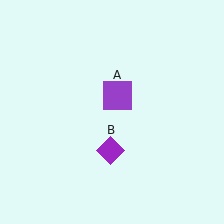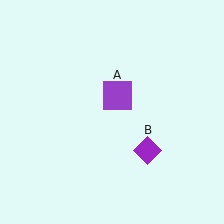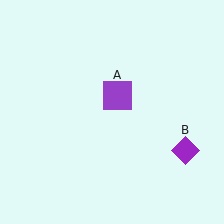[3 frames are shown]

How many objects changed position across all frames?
1 object changed position: purple diamond (object B).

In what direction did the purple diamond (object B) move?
The purple diamond (object B) moved right.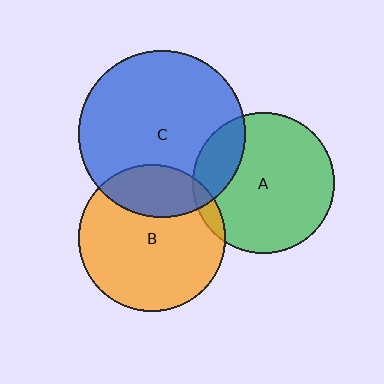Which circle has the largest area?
Circle C (blue).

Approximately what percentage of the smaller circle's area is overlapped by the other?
Approximately 25%.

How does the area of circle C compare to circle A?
Approximately 1.4 times.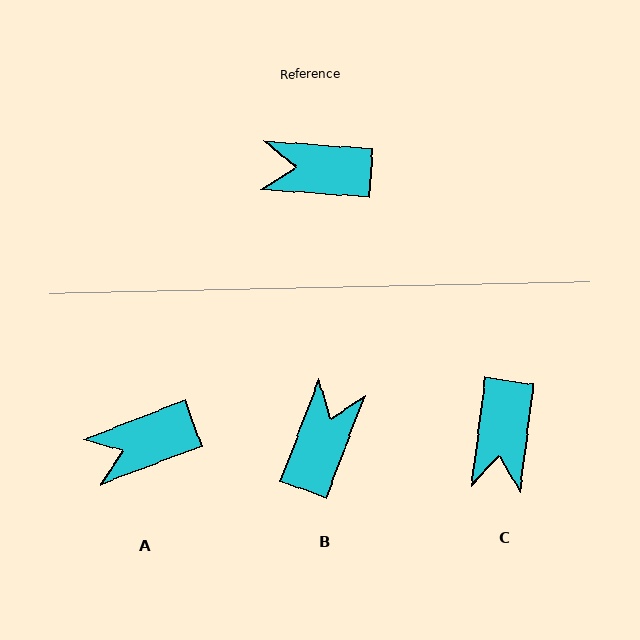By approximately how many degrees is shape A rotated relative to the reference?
Approximately 25 degrees counter-clockwise.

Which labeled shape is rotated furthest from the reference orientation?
B, about 106 degrees away.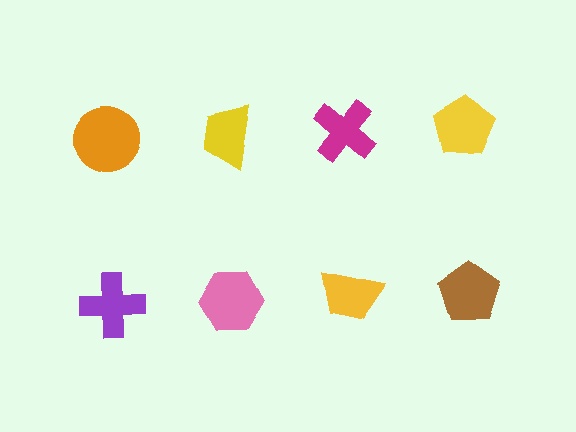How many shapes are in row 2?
4 shapes.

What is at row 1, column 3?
A magenta cross.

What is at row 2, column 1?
A purple cross.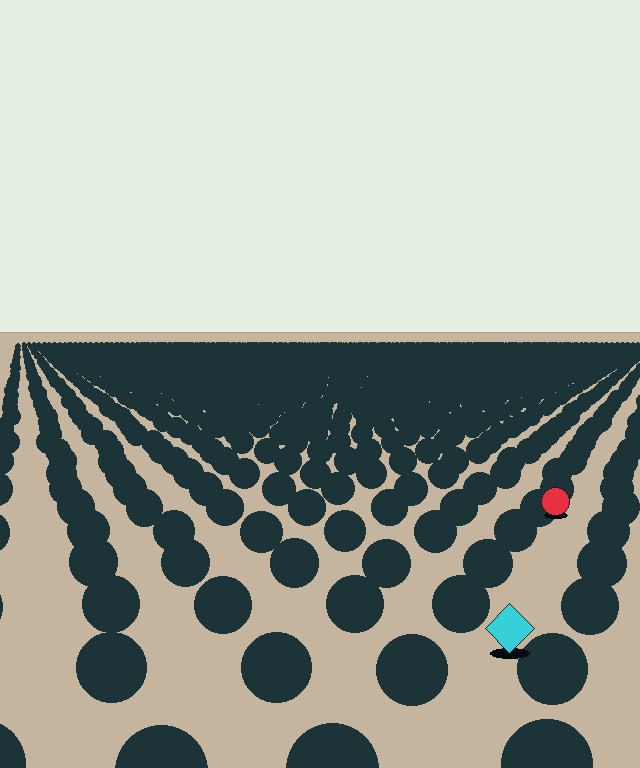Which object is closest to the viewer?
The cyan diamond is closest. The texture marks near it are larger and more spread out.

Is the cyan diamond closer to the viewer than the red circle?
Yes. The cyan diamond is closer — you can tell from the texture gradient: the ground texture is coarser near it.